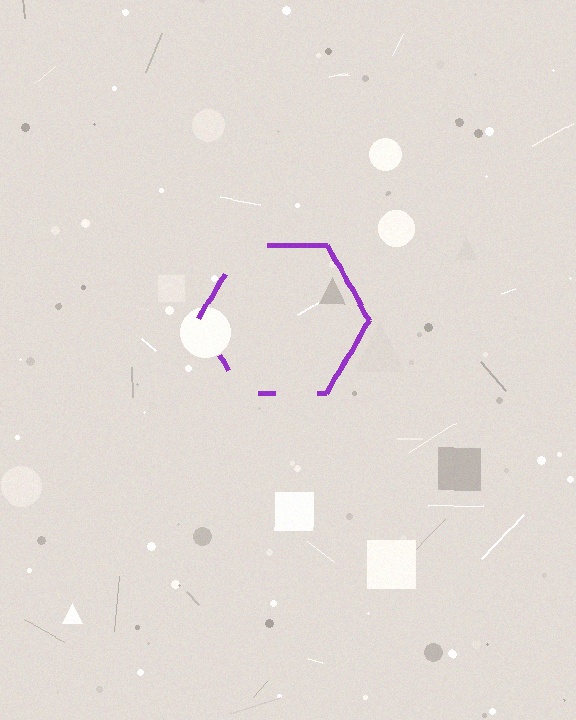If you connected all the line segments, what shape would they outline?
They would outline a hexagon.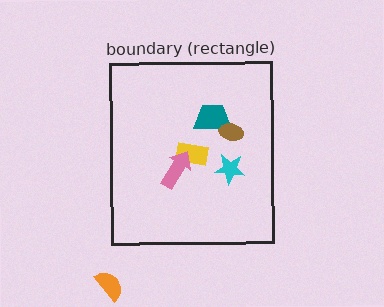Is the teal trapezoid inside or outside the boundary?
Inside.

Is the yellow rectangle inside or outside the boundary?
Inside.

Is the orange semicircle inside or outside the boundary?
Outside.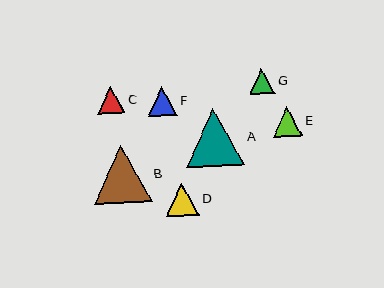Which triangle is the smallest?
Triangle G is the smallest with a size of approximately 25 pixels.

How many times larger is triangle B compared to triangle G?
Triangle B is approximately 2.3 times the size of triangle G.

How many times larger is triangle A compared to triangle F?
Triangle A is approximately 2.0 times the size of triangle F.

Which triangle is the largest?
Triangle A is the largest with a size of approximately 58 pixels.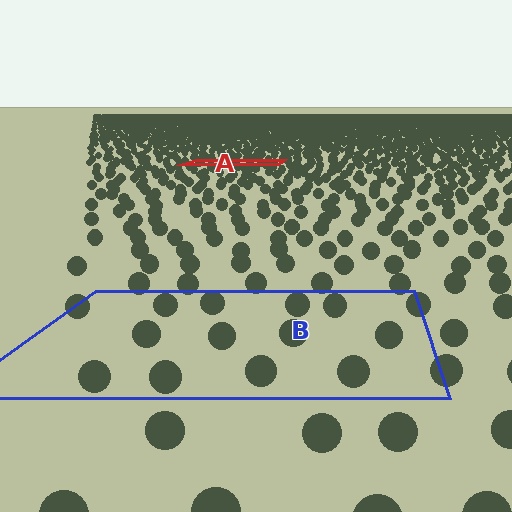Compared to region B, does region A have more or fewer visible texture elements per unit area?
Region A has more texture elements per unit area — they are packed more densely because it is farther away.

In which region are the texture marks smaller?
The texture marks are smaller in region A, because it is farther away.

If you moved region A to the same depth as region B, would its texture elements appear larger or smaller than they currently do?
They would appear larger. At a closer depth, the same texture elements are projected at a bigger on-screen size.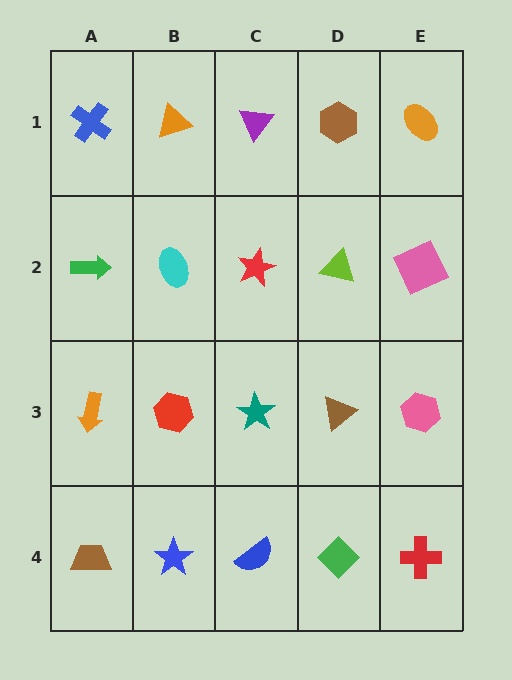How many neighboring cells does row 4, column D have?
3.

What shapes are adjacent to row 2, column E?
An orange ellipse (row 1, column E), a pink hexagon (row 3, column E), a lime triangle (row 2, column D).